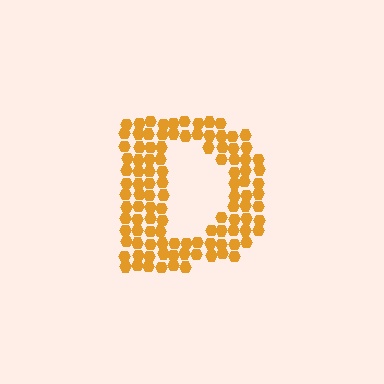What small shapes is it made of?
It is made of small hexagons.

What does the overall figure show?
The overall figure shows the letter D.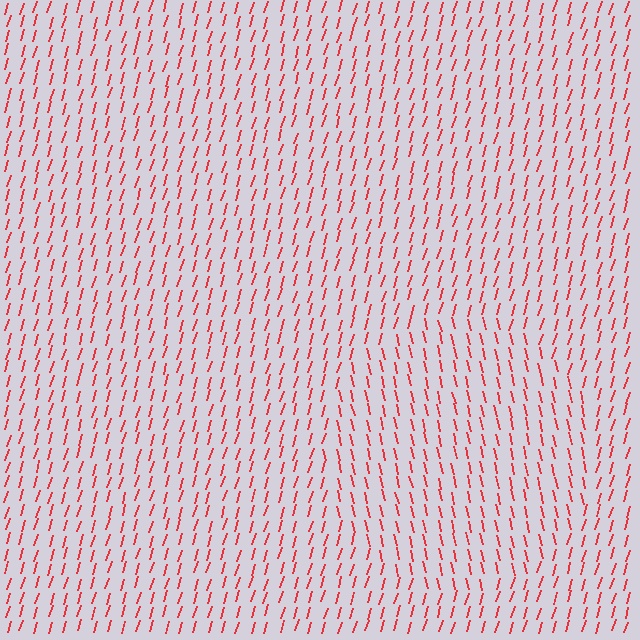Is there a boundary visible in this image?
Yes, there is a texture boundary formed by a change in line orientation.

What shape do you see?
I see a circle.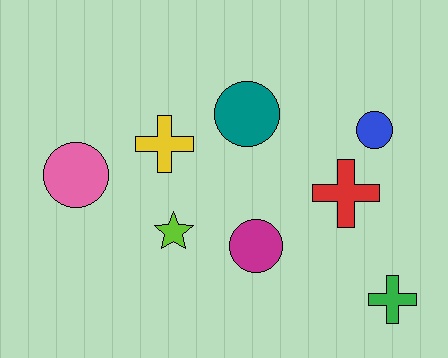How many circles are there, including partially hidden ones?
There are 4 circles.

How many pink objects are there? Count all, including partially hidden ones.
There is 1 pink object.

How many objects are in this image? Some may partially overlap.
There are 8 objects.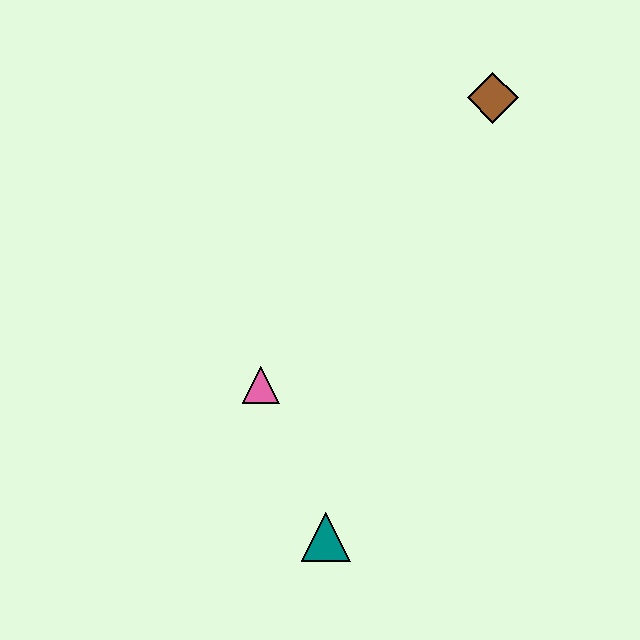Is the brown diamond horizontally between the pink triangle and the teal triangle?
No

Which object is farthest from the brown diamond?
The teal triangle is farthest from the brown diamond.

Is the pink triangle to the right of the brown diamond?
No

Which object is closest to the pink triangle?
The teal triangle is closest to the pink triangle.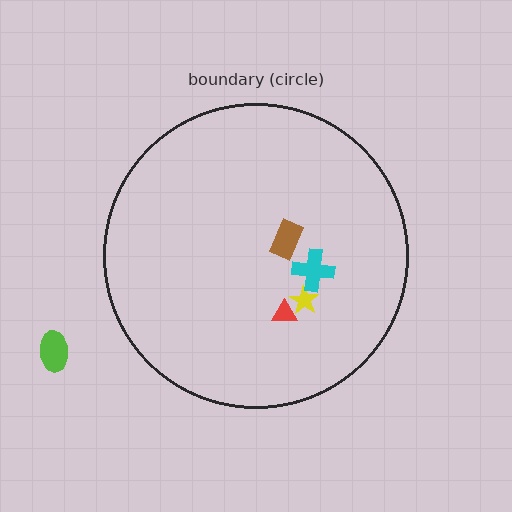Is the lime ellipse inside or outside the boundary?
Outside.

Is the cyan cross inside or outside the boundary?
Inside.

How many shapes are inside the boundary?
4 inside, 1 outside.